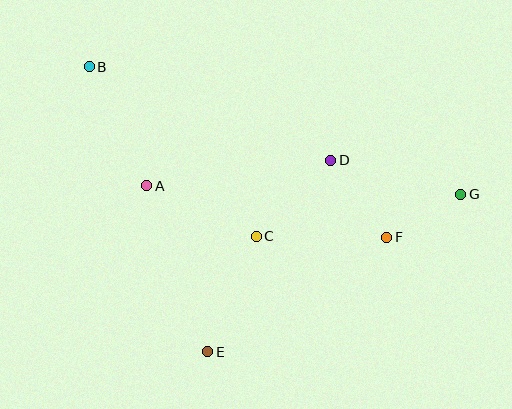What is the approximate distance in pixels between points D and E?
The distance between D and E is approximately 228 pixels.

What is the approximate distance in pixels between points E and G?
The distance between E and G is approximately 298 pixels.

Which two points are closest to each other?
Points F and G are closest to each other.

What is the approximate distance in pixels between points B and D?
The distance between B and D is approximately 259 pixels.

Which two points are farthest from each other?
Points B and G are farthest from each other.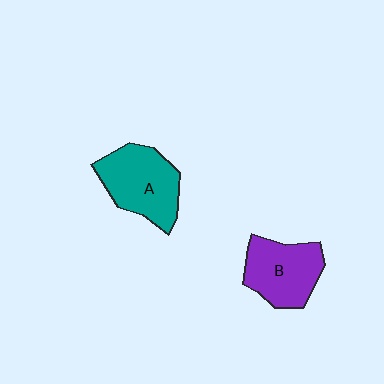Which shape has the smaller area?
Shape B (purple).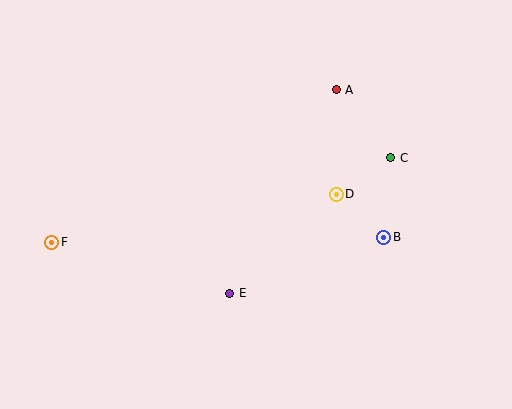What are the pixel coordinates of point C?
Point C is at (391, 158).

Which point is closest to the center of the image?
Point D at (336, 194) is closest to the center.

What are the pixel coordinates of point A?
Point A is at (336, 90).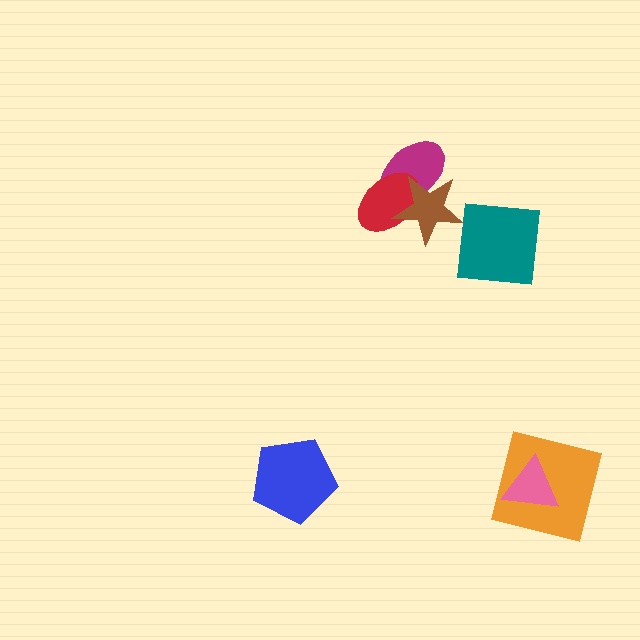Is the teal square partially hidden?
No, no other shape covers it.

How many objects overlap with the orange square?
1 object overlaps with the orange square.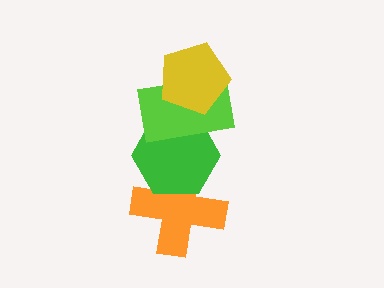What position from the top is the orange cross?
The orange cross is 4th from the top.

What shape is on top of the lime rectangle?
The yellow pentagon is on top of the lime rectangle.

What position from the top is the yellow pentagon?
The yellow pentagon is 1st from the top.